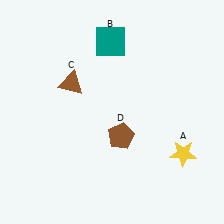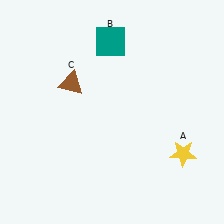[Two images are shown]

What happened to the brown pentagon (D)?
The brown pentagon (D) was removed in Image 2. It was in the bottom-right area of Image 1.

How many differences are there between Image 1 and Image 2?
There is 1 difference between the two images.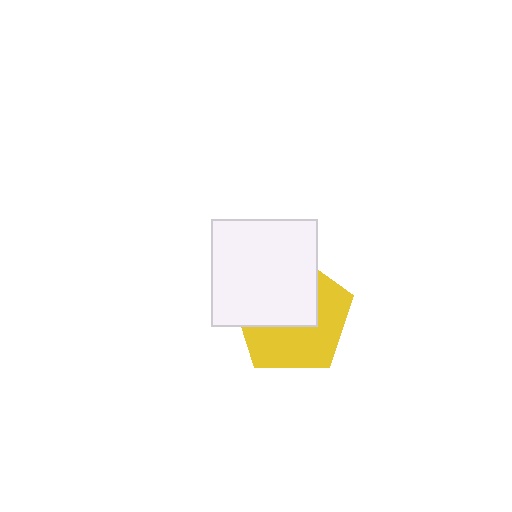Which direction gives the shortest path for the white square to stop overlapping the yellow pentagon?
Moving toward the upper-left gives the shortest separation.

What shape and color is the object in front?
The object in front is a white square.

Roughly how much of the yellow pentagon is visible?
About half of it is visible (roughly 51%).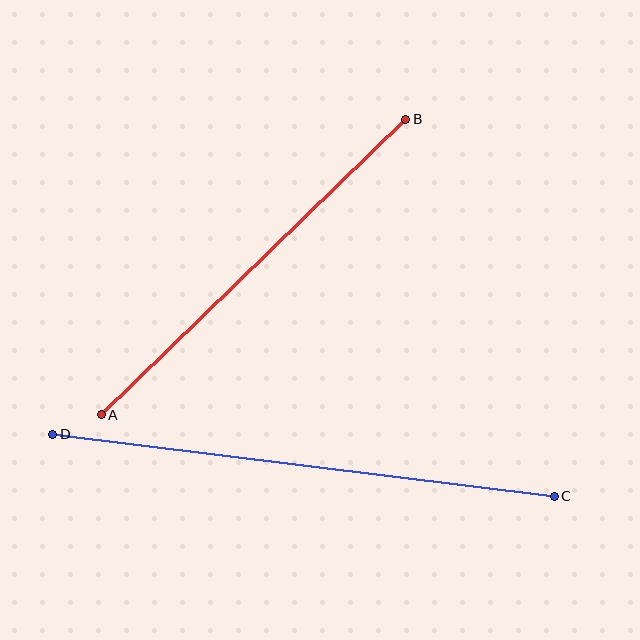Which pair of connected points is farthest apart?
Points C and D are farthest apart.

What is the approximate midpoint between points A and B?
The midpoint is at approximately (253, 267) pixels.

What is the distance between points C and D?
The distance is approximately 505 pixels.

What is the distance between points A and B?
The distance is approximately 424 pixels.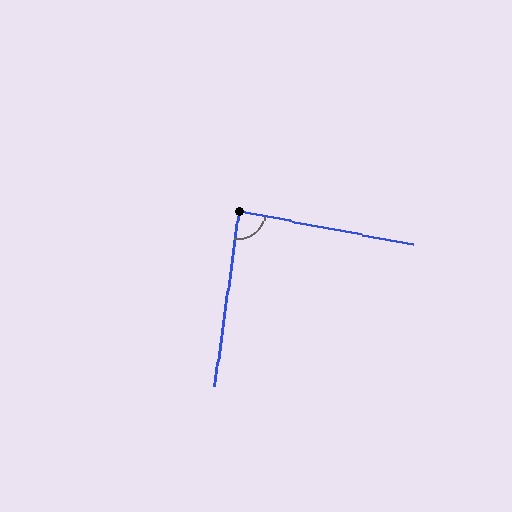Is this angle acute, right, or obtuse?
It is approximately a right angle.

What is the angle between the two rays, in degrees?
Approximately 87 degrees.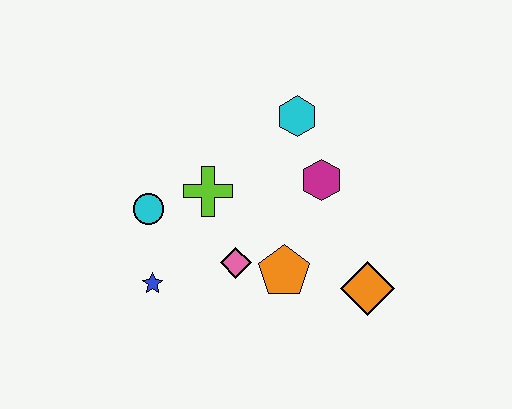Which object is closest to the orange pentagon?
The pink diamond is closest to the orange pentagon.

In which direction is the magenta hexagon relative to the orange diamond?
The magenta hexagon is above the orange diamond.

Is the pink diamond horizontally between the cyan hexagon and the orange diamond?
No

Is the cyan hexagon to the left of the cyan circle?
No